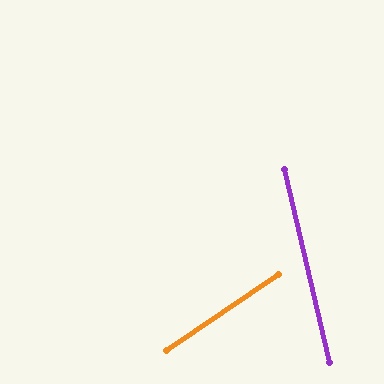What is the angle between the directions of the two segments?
Approximately 69 degrees.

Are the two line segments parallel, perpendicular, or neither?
Neither parallel nor perpendicular — they differ by about 69°.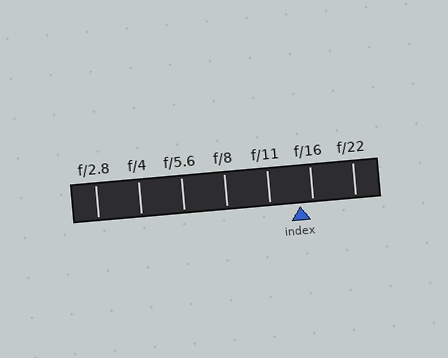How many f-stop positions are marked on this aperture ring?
There are 7 f-stop positions marked.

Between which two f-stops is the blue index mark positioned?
The index mark is between f/11 and f/16.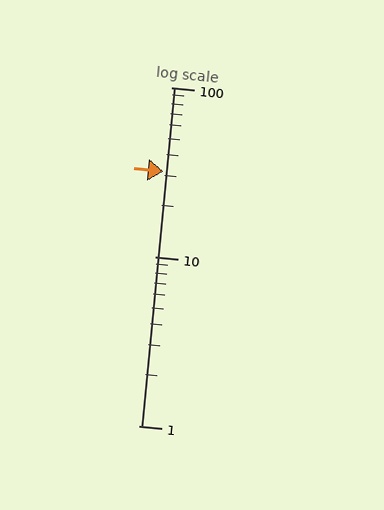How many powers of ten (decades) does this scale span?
The scale spans 2 decades, from 1 to 100.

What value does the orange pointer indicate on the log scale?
The pointer indicates approximately 32.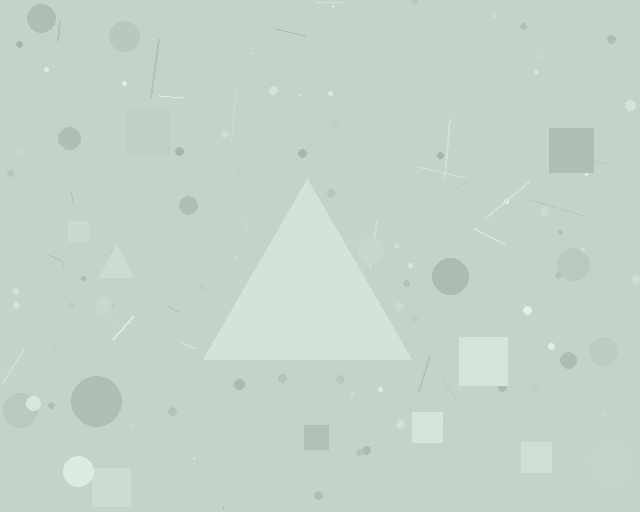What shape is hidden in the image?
A triangle is hidden in the image.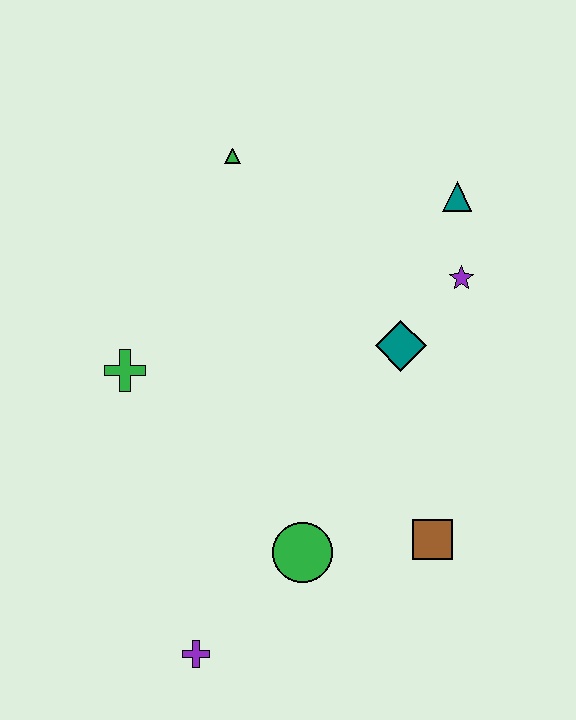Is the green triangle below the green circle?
No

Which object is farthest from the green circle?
The green triangle is farthest from the green circle.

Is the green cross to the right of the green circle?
No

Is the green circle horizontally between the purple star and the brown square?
No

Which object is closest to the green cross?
The green triangle is closest to the green cross.